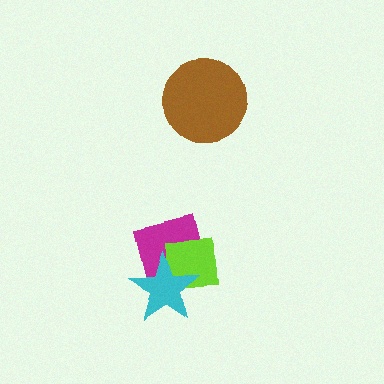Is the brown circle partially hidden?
No, no other shape covers it.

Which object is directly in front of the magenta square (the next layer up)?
The lime square is directly in front of the magenta square.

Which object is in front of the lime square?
The cyan star is in front of the lime square.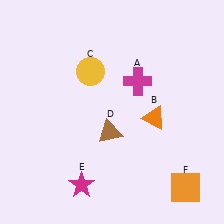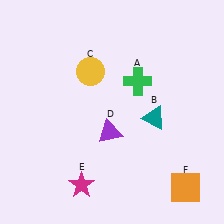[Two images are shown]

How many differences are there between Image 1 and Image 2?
There are 3 differences between the two images.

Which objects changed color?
A changed from magenta to green. B changed from orange to teal. D changed from brown to purple.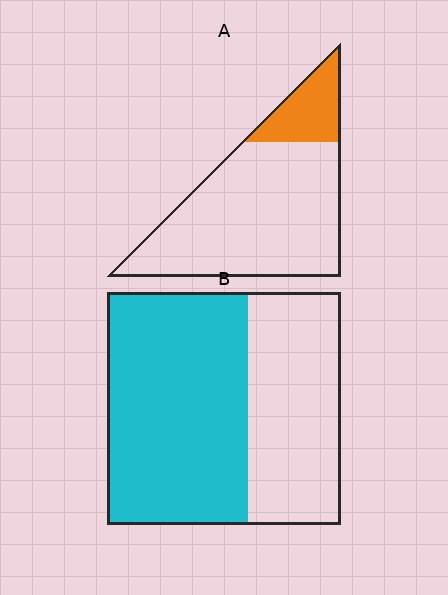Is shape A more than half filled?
No.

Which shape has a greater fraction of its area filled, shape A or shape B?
Shape B.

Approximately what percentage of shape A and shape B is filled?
A is approximately 20% and B is approximately 60%.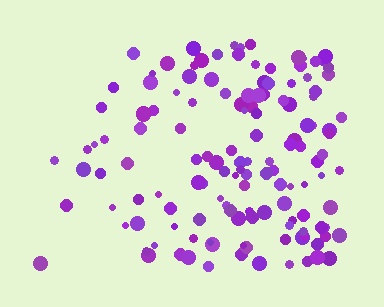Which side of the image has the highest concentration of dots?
The right.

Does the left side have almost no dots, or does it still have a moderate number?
Still a moderate number, just noticeably fewer than the right.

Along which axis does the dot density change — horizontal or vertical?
Horizontal.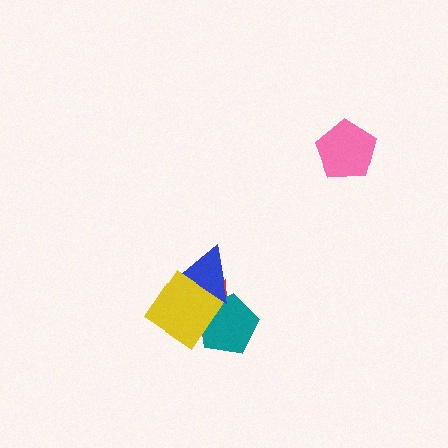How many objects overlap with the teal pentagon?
3 objects overlap with the teal pentagon.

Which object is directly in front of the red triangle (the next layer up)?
The teal pentagon is directly in front of the red triangle.